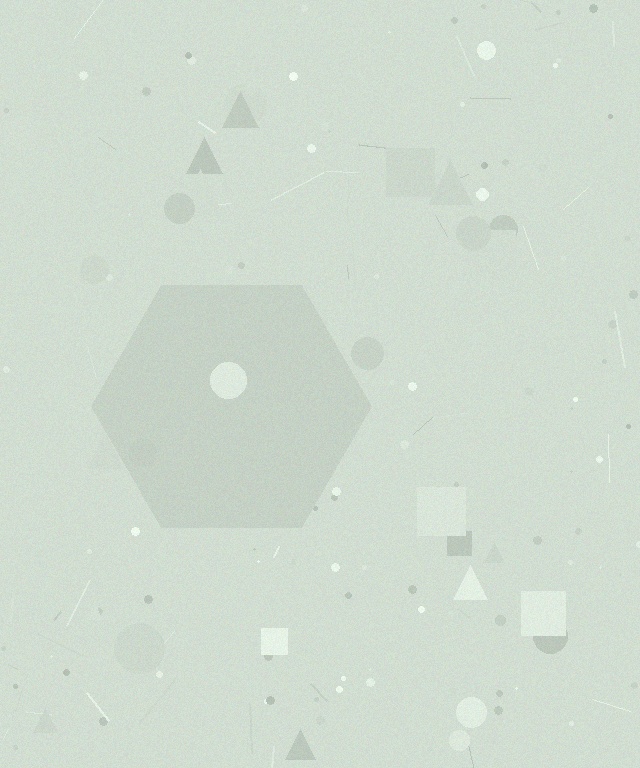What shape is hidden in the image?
A hexagon is hidden in the image.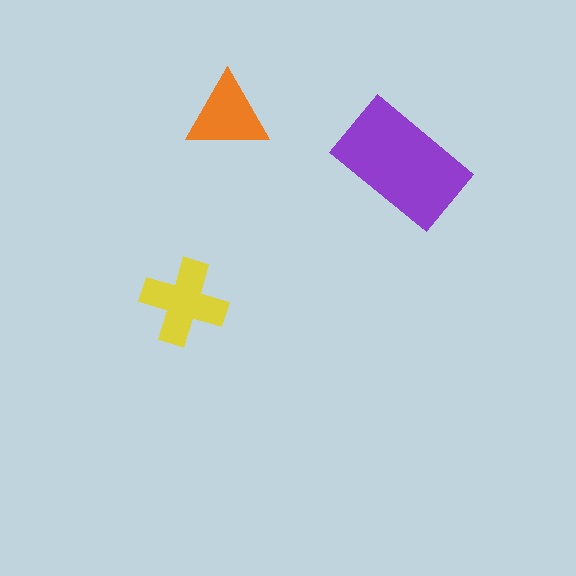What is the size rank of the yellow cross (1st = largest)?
2nd.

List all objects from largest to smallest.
The purple rectangle, the yellow cross, the orange triangle.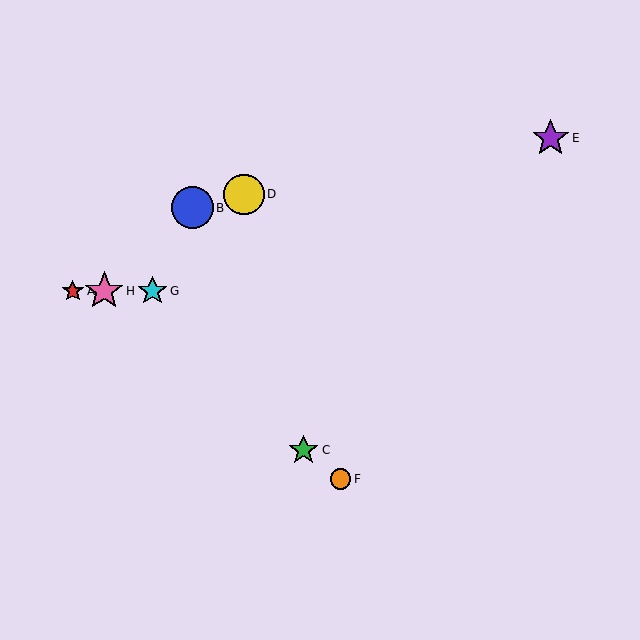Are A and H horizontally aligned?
Yes, both are at y≈291.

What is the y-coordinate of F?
Object F is at y≈479.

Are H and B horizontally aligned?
No, H is at y≈291 and B is at y≈208.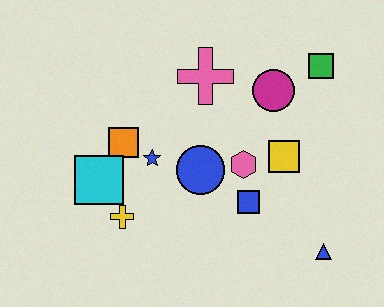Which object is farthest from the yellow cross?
The green square is farthest from the yellow cross.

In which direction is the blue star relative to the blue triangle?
The blue star is to the left of the blue triangle.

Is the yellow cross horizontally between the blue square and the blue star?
No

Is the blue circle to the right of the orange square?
Yes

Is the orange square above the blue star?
Yes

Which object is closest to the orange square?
The blue star is closest to the orange square.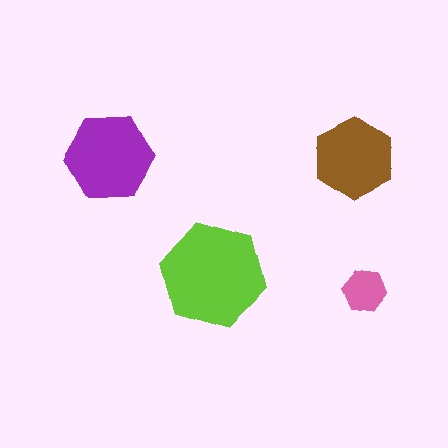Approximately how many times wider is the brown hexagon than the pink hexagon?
About 2 times wider.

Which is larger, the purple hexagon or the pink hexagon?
The purple one.